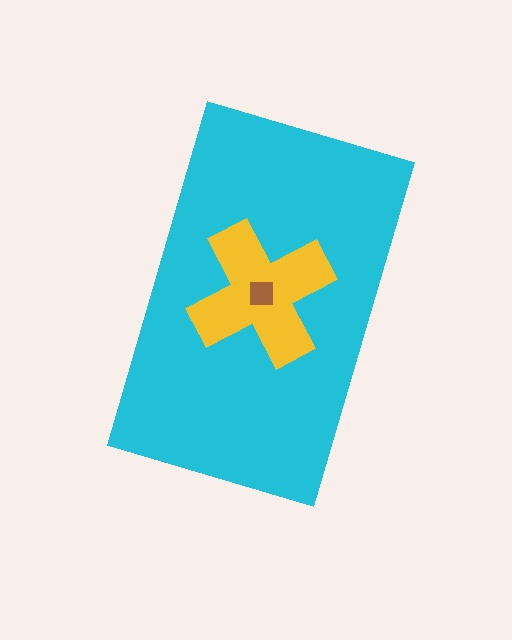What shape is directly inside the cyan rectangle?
The yellow cross.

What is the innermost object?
The brown square.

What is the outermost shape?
The cyan rectangle.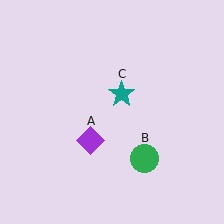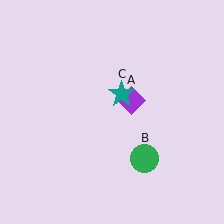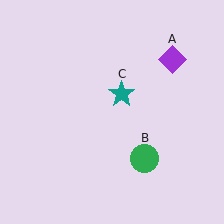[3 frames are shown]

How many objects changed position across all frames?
1 object changed position: purple diamond (object A).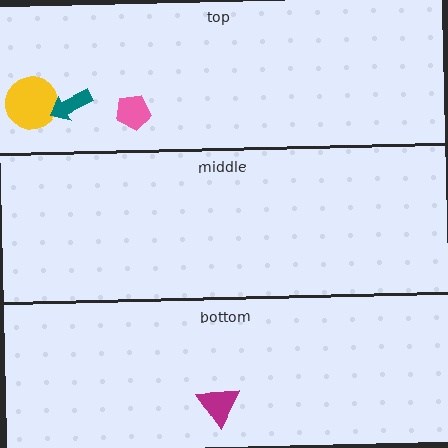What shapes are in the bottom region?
The magenta triangle.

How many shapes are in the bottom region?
1.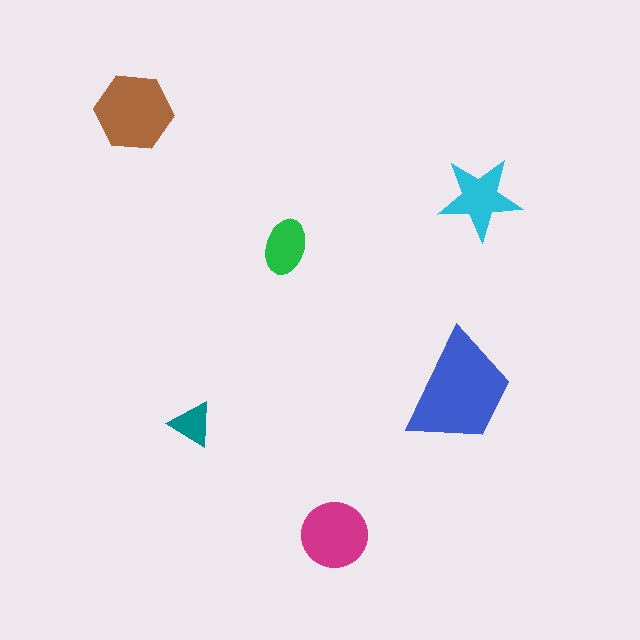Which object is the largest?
The blue trapezoid.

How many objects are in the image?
There are 6 objects in the image.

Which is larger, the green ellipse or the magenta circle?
The magenta circle.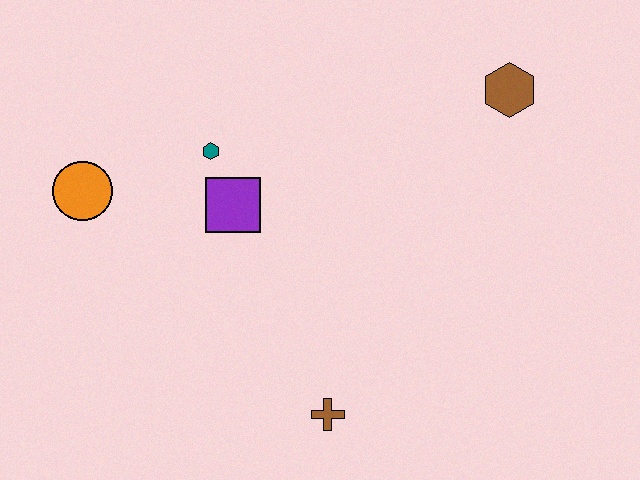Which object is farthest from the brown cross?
The brown hexagon is farthest from the brown cross.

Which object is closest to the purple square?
The teal hexagon is closest to the purple square.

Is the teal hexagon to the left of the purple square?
Yes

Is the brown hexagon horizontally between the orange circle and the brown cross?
No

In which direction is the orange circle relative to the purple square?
The orange circle is to the left of the purple square.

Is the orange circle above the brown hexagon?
No